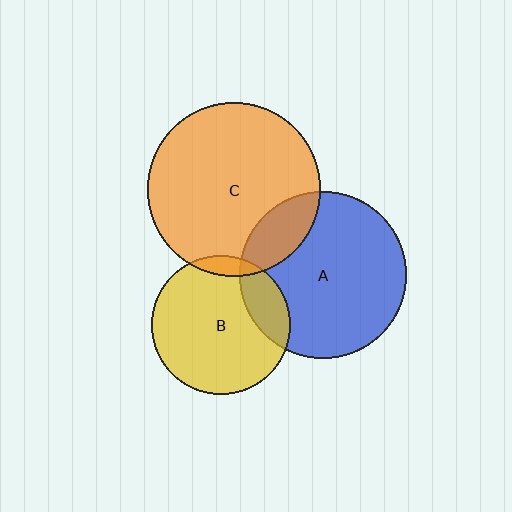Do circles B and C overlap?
Yes.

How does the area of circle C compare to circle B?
Approximately 1.6 times.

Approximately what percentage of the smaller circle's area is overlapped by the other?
Approximately 5%.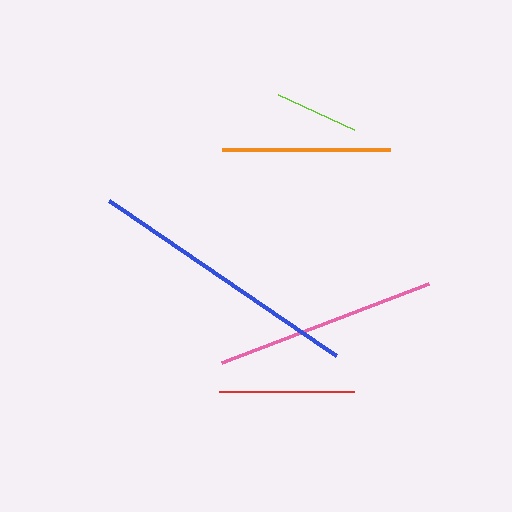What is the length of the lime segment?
The lime segment is approximately 84 pixels long.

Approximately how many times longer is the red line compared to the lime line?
The red line is approximately 1.6 times the length of the lime line.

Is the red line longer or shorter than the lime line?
The red line is longer than the lime line.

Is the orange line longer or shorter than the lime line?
The orange line is longer than the lime line.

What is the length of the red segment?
The red segment is approximately 135 pixels long.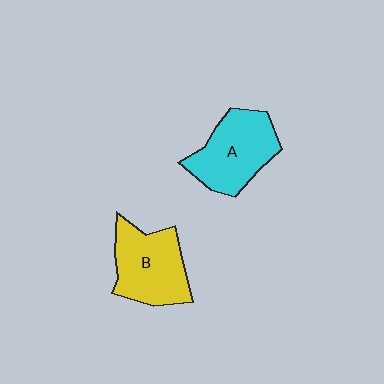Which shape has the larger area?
Shape A (cyan).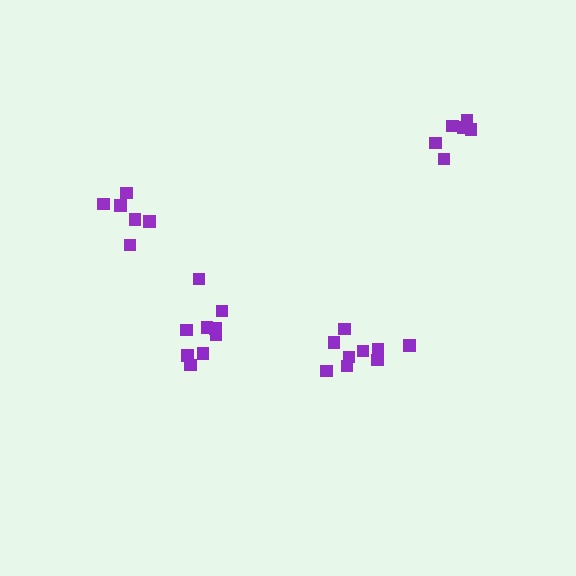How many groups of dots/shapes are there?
There are 4 groups.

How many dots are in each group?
Group 1: 9 dots, Group 2: 6 dots, Group 3: 6 dots, Group 4: 9 dots (30 total).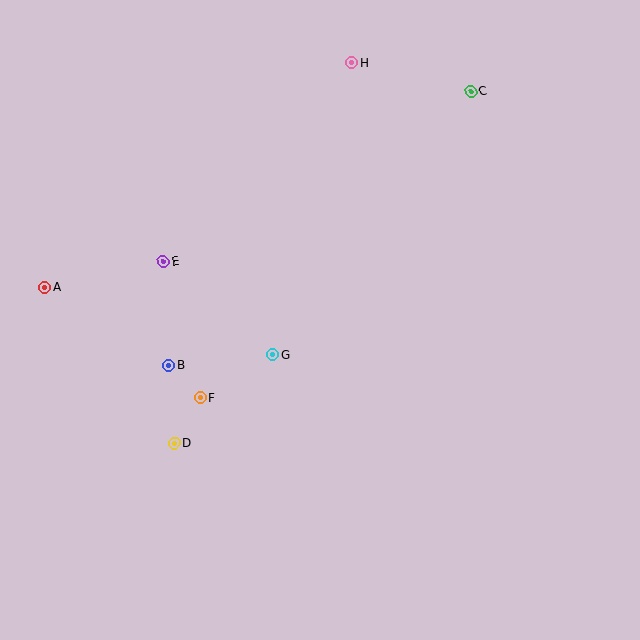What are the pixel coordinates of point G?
Point G is at (273, 355).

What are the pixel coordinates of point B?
Point B is at (169, 365).